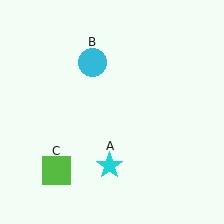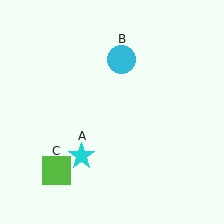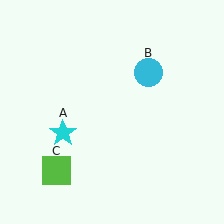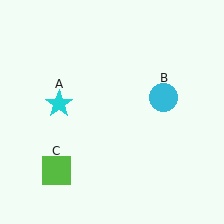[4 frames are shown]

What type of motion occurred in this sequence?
The cyan star (object A), cyan circle (object B) rotated clockwise around the center of the scene.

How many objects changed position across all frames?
2 objects changed position: cyan star (object A), cyan circle (object B).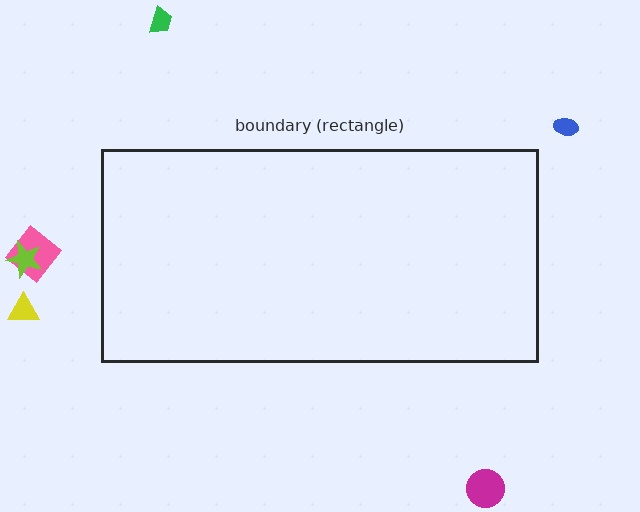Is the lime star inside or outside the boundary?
Outside.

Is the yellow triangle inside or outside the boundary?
Outside.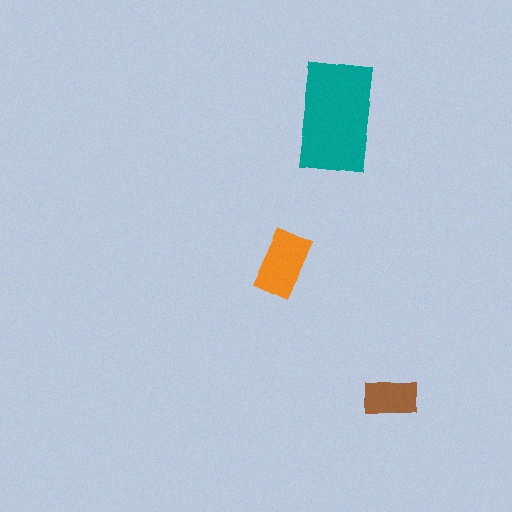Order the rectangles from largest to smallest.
the teal one, the orange one, the brown one.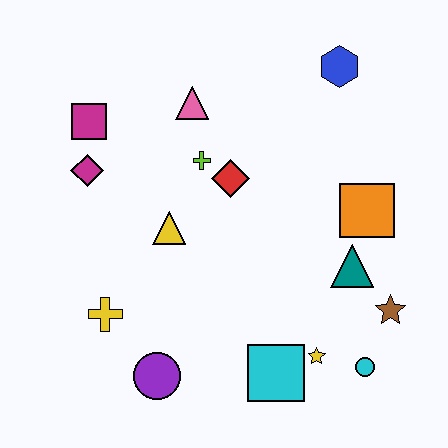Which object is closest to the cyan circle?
The yellow star is closest to the cyan circle.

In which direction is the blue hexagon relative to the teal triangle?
The blue hexagon is above the teal triangle.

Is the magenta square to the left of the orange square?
Yes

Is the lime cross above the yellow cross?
Yes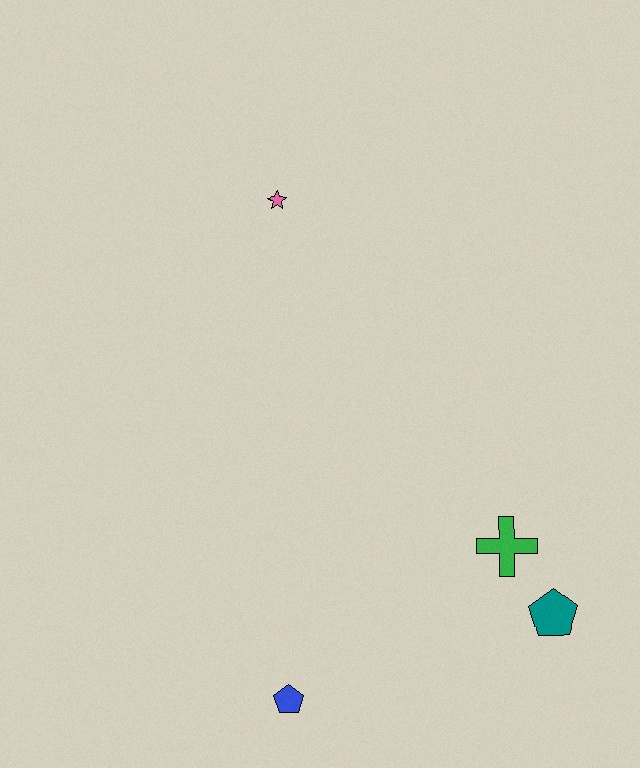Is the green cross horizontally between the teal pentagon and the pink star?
Yes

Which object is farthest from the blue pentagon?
The pink star is farthest from the blue pentagon.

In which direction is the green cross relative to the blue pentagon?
The green cross is to the right of the blue pentagon.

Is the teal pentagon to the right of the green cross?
Yes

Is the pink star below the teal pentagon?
No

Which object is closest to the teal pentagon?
The green cross is closest to the teal pentagon.